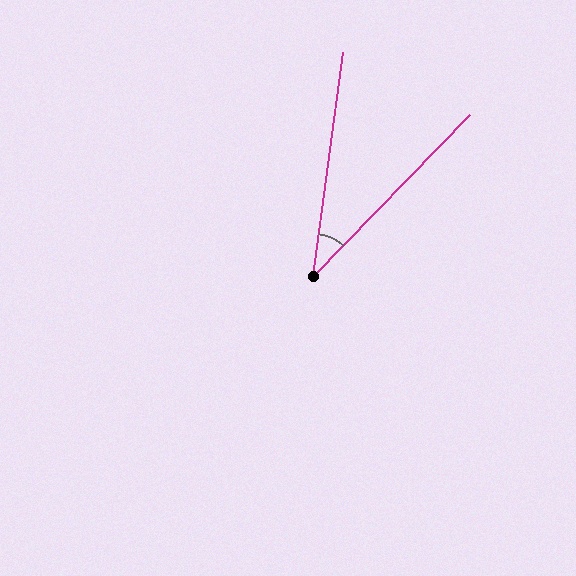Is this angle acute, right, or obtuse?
It is acute.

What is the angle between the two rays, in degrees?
Approximately 36 degrees.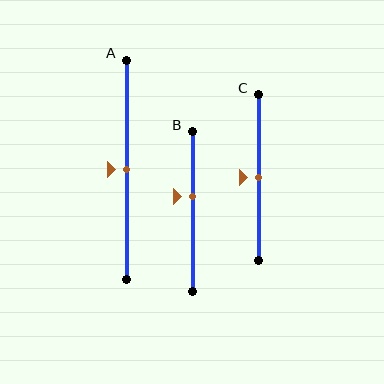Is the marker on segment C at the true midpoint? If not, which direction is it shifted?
Yes, the marker on segment C is at the true midpoint.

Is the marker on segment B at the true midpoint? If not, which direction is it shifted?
No, the marker on segment B is shifted upward by about 10% of the segment length.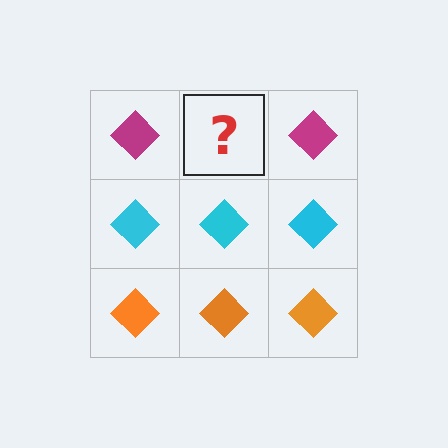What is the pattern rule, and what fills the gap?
The rule is that each row has a consistent color. The gap should be filled with a magenta diamond.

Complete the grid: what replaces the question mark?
The question mark should be replaced with a magenta diamond.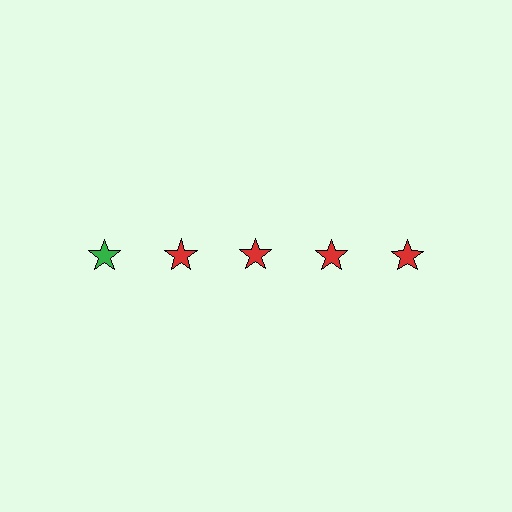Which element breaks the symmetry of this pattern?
The green star in the top row, leftmost column breaks the symmetry. All other shapes are red stars.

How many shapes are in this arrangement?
There are 5 shapes arranged in a grid pattern.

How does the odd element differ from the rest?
It has a different color: green instead of red.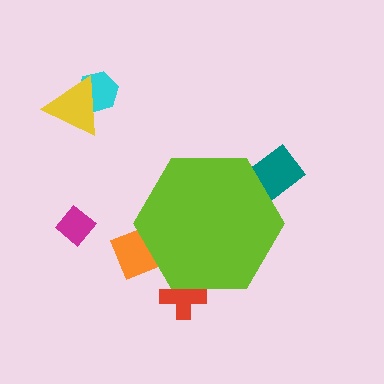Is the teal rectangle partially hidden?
Yes, the teal rectangle is partially hidden behind the lime hexagon.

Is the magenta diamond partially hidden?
No, the magenta diamond is fully visible.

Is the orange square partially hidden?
Yes, the orange square is partially hidden behind the lime hexagon.